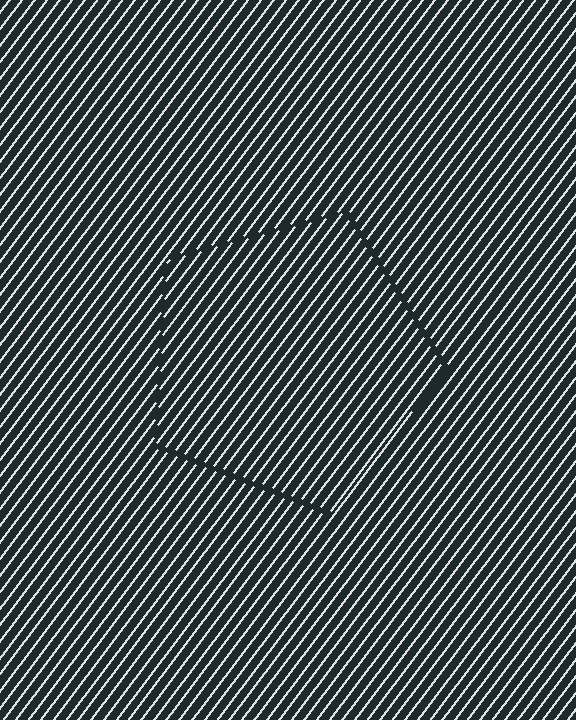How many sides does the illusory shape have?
5 sides — the line-ends trace a pentagon.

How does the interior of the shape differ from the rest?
The interior of the shape contains the same grating, shifted by half a period — the contour is defined by the phase discontinuity where line-ends from the inner and outer gratings abut.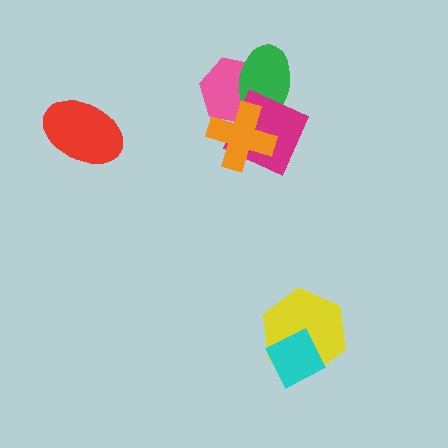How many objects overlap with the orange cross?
3 objects overlap with the orange cross.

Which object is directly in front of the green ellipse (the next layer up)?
The magenta diamond is directly in front of the green ellipse.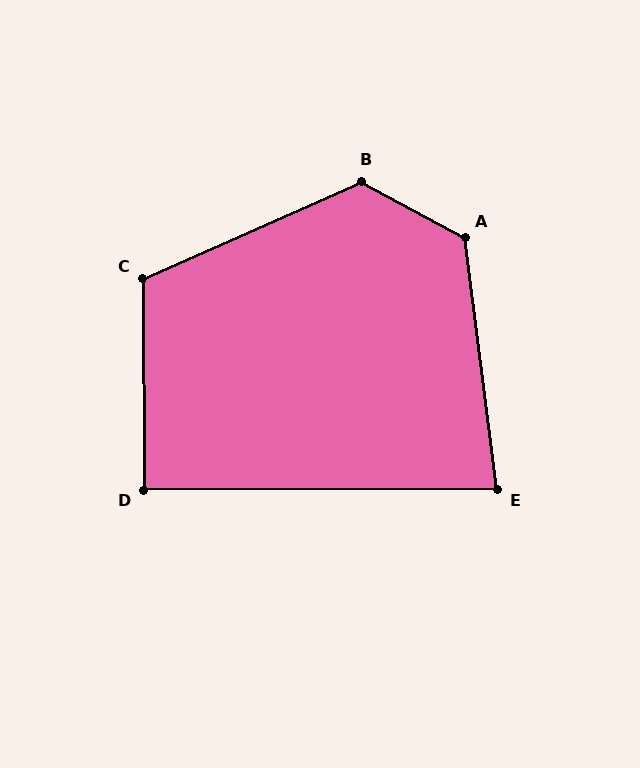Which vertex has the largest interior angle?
B, at approximately 128 degrees.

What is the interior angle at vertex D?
Approximately 90 degrees (approximately right).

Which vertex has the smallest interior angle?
E, at approximately 83 degrees.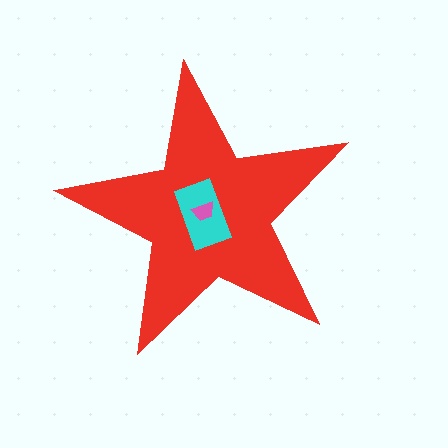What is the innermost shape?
The pink trapezoid.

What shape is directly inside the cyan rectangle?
The pink trapezoid.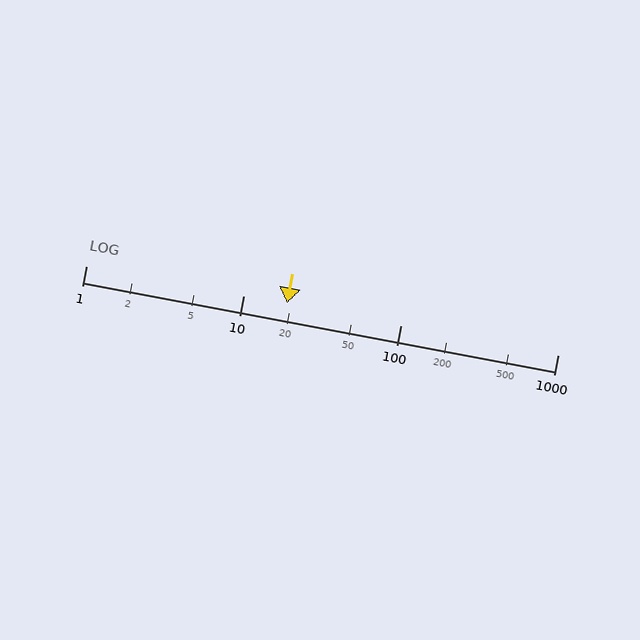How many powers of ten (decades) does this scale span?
The scale spans 3 decades, from 1 to 1000.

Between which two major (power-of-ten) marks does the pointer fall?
The pointer is between 10 and 100.